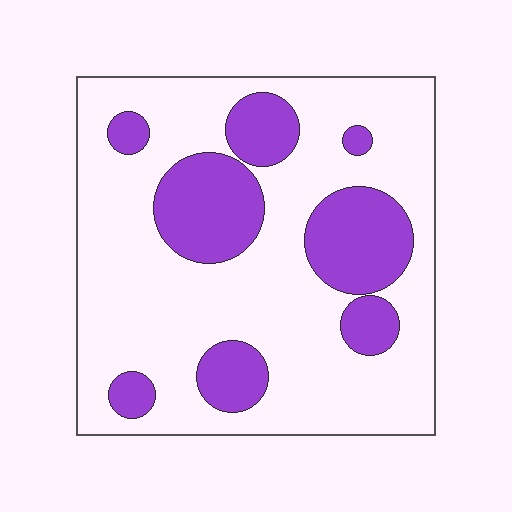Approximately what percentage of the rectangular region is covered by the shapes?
Approximately 25%.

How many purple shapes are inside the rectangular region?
8.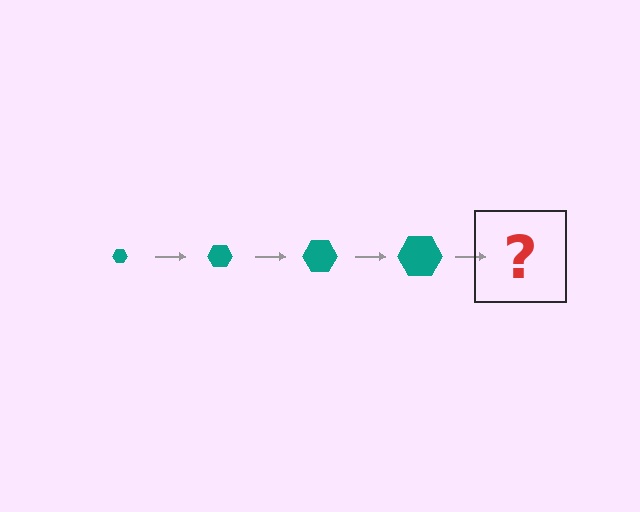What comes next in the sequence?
The next element should be a teal hexagon, larger than the previous one.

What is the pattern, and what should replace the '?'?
The pattern is that the hexagon gets progressively larger each step. The '?' should be a teal hexagon, larger than the previous one.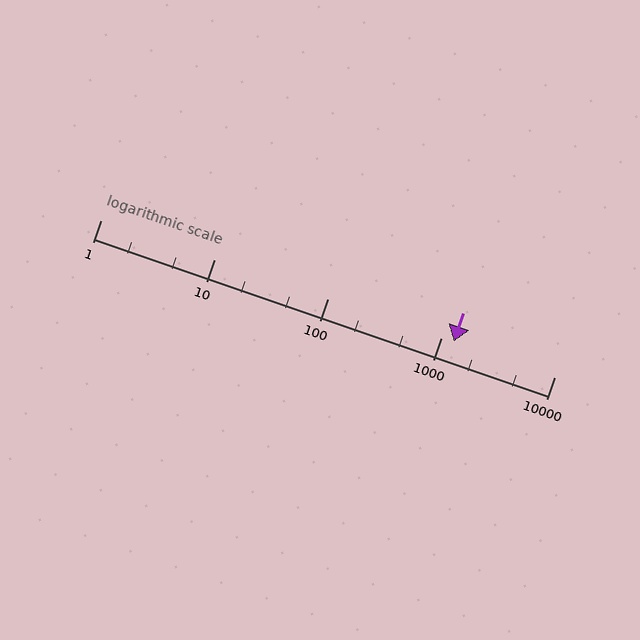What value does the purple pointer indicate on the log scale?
The pointer indicates approximately 1300.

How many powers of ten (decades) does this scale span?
The scale spans 4 decades, from 1 to 10000.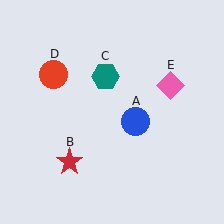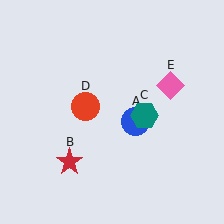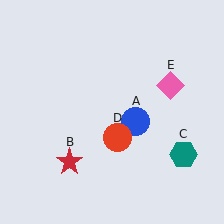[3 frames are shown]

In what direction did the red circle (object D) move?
The red circle (object D) moved down and to the right.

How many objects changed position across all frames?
2 objects changed position: teal hexagon (object C), red circle (object D).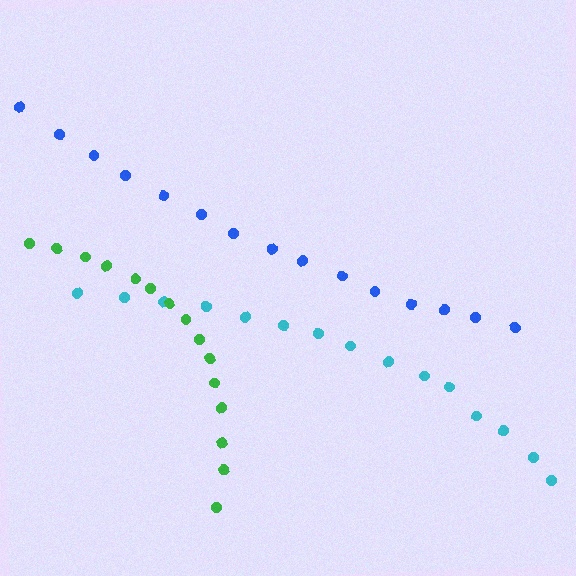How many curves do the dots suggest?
There are 3 distinct paths.